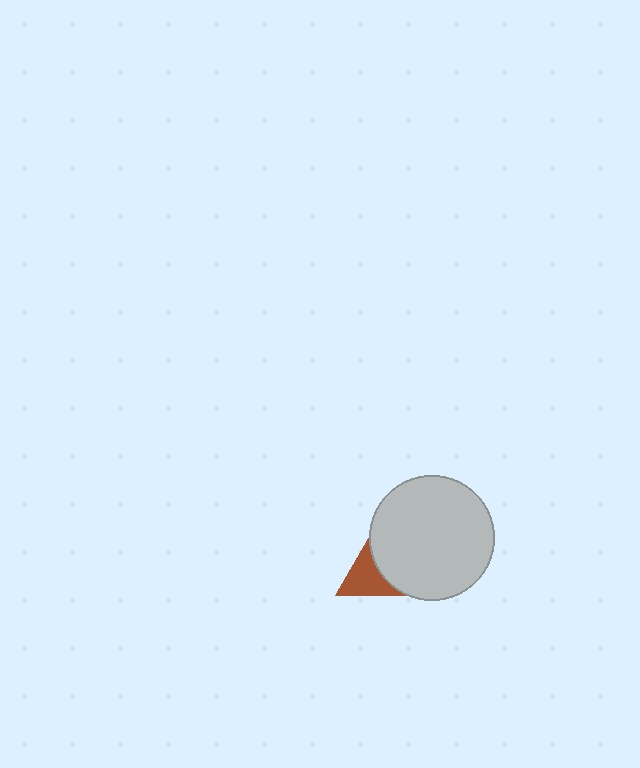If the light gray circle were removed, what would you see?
You would see the complete brown triangle.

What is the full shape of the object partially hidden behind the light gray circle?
The partially hidden object is a brown triangle.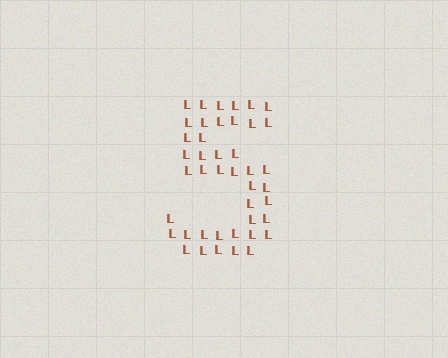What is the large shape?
The large shape is the digit 5.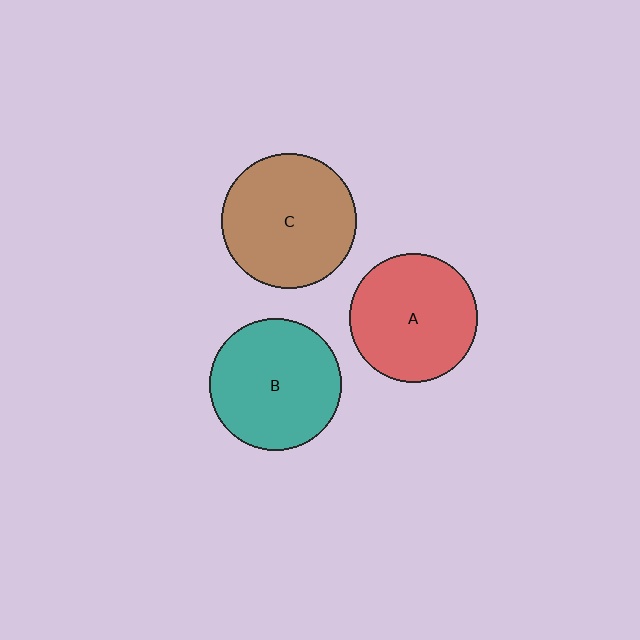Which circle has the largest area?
Circle C (brown).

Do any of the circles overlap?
No, none of the circles overlap.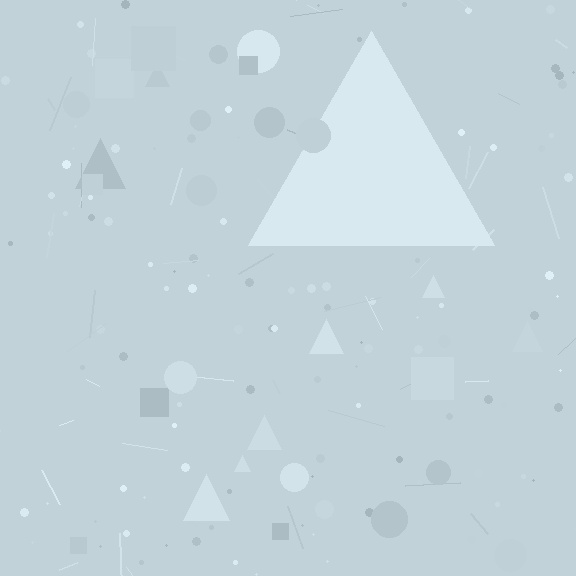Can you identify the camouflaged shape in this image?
The camouflaged shape is a triangle.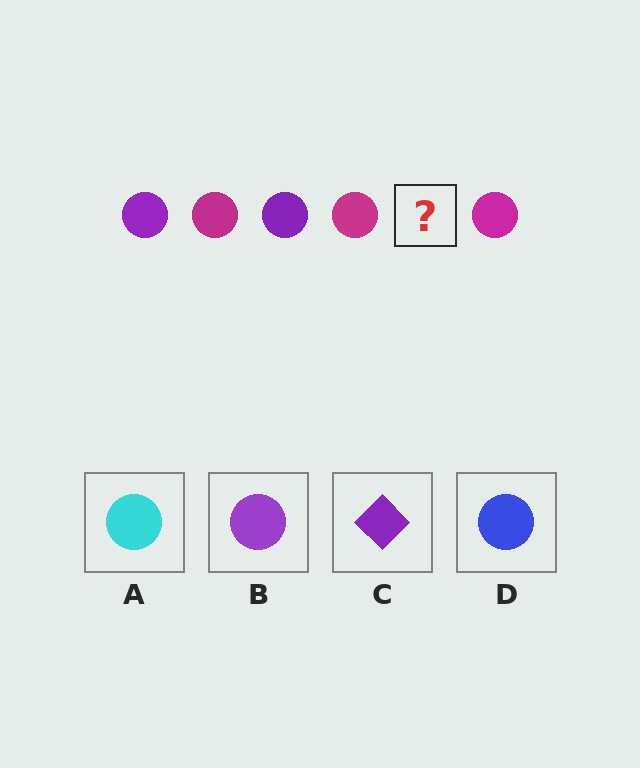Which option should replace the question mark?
Option B.